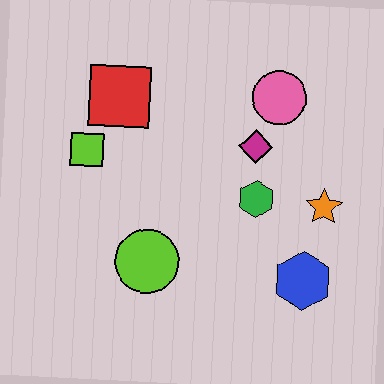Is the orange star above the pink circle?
No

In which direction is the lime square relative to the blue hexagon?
The lime square is to the left of the blue hexagon.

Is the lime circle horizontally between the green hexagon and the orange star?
No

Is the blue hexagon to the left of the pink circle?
No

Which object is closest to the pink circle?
The magenta diamond is closest to the pink circle.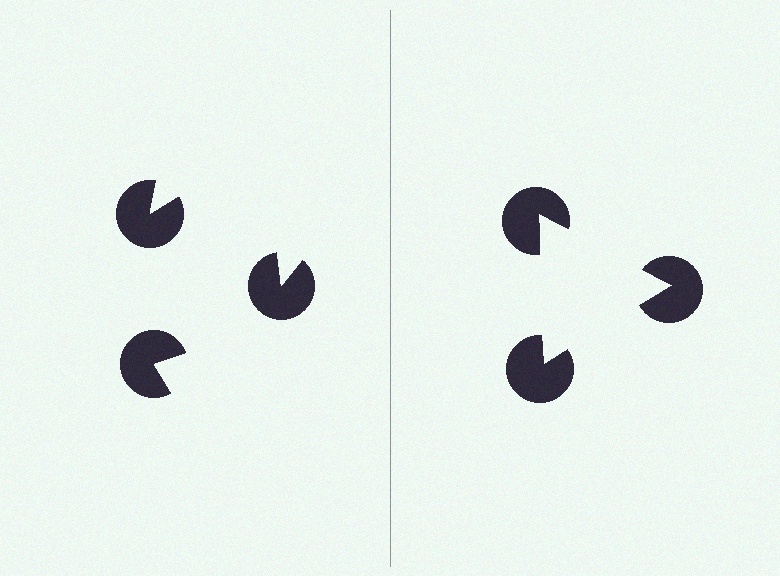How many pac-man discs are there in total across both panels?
6 — 3 on each side.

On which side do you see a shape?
An illusory triangle appears on the right side. On the left side the wedge cuts are rotated, so no coherent shape forms.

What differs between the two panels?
The pac-man discs are positioned identically on both sides; only the wedge orientations differ. On the right they align to a triangle; on the left they are misaligned.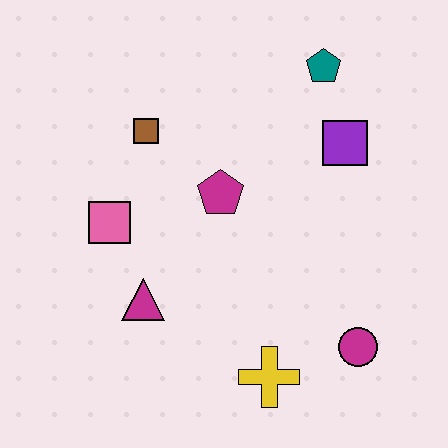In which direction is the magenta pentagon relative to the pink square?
The magenta pentagon is to the right of the pink square.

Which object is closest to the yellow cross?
The magenta circle is closest to the yellow cross.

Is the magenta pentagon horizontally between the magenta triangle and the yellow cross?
Yes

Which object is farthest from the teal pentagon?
The yellow cross is farthest from the teal pentagon.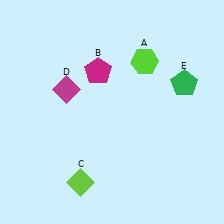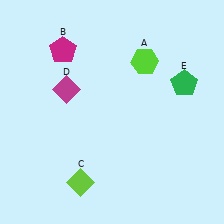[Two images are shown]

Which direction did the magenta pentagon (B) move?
The magenta pentagon (B) moved left.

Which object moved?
The magenta pentagon (B) moved left.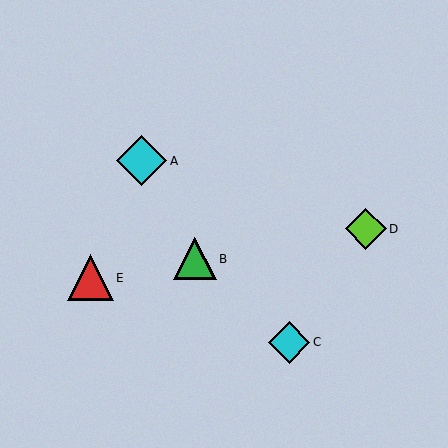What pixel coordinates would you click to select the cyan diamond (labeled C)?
Click at (289, 342) to select the cyan diamond C.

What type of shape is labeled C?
Shape C is a cyan diamond.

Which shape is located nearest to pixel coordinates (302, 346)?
The cyan diamond (labeled C) at (289, 342) is nearest to that location.